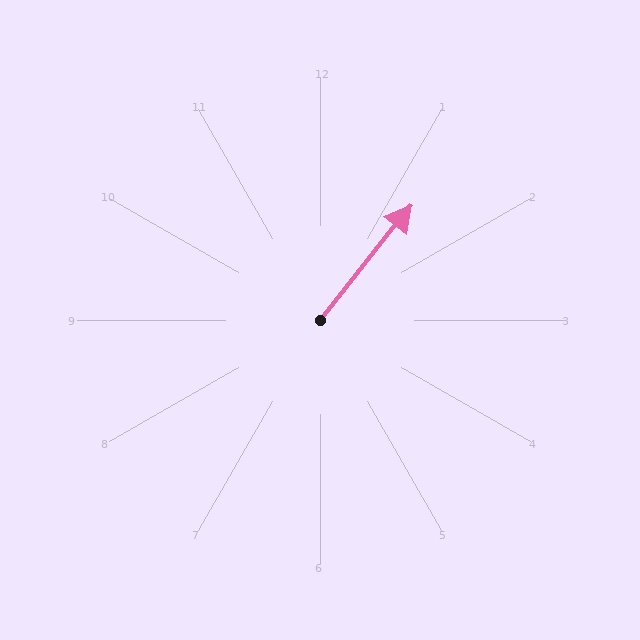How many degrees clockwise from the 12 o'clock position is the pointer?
Approximately 39 degrees.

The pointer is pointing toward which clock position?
Roughly 1 o'clock.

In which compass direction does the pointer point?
Northeast.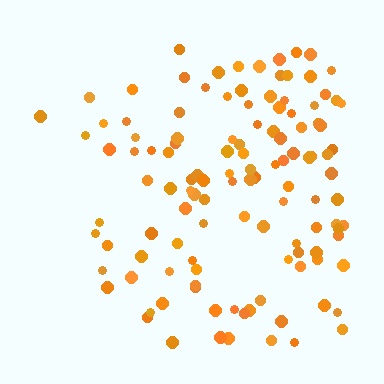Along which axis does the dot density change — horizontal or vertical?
Horizontal.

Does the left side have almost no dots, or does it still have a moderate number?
Still a moderate number, just noticeably fewer than the right.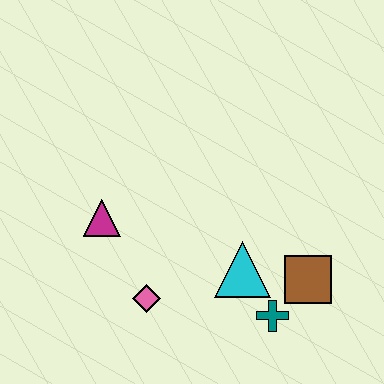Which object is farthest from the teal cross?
The magenta triangle is farthest from the teal cross.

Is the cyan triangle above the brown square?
Yes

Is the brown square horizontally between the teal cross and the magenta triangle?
No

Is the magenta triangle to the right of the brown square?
No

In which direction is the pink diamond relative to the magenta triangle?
The pink diamond is below the magenta triangle.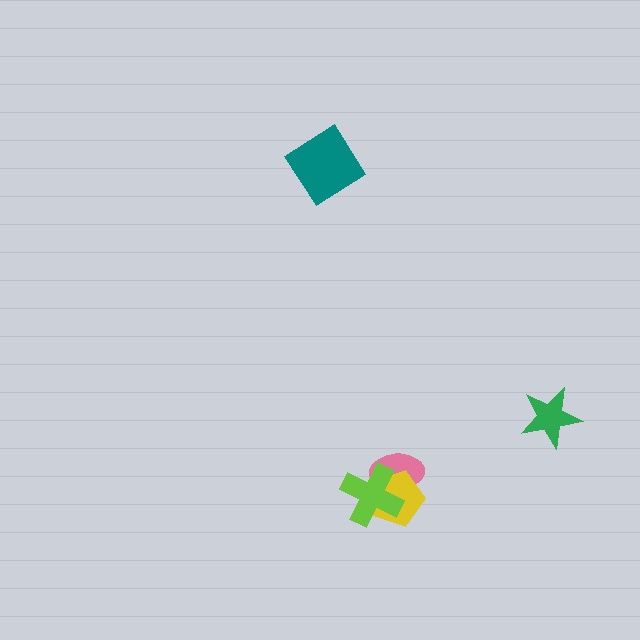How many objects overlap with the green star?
0 objects overlap with the green star.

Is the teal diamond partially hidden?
No, no other shape covers it.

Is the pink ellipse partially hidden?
Yes, it is partially covered by another shape.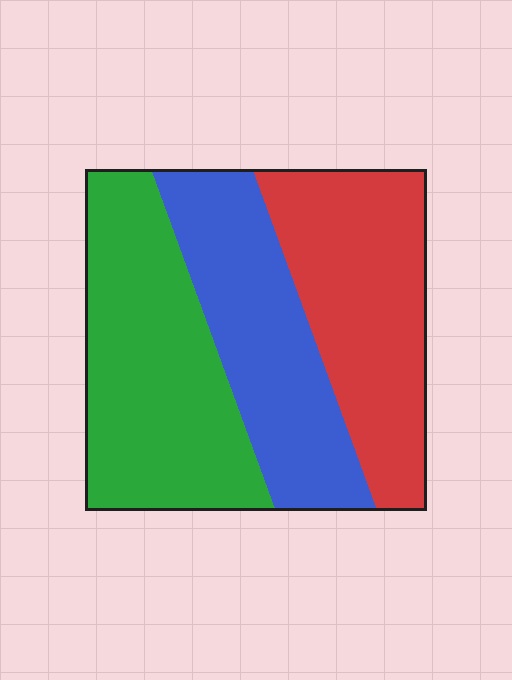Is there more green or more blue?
Green.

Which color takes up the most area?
Green, at roughly 40%.